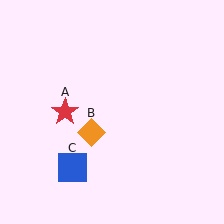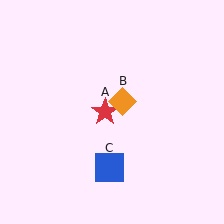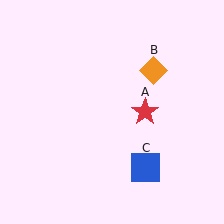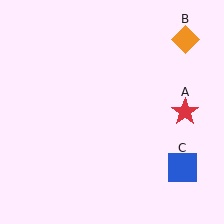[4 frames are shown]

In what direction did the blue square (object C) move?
The blue square (object C) moved right.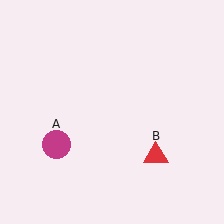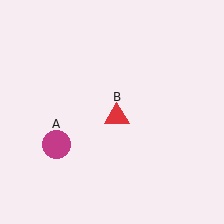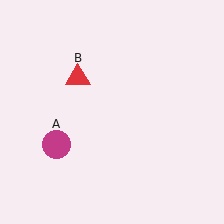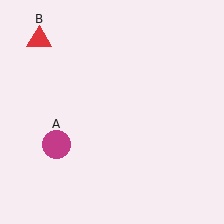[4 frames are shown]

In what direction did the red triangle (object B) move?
The red triangle (object B) moved up and to the left.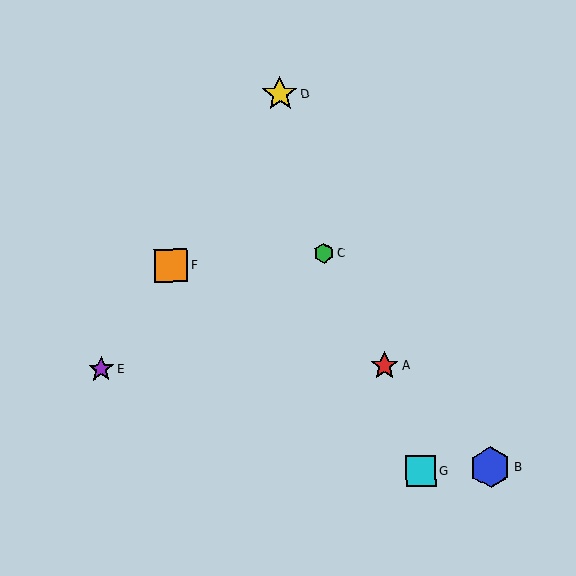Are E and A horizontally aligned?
Yes, both are at y≈369.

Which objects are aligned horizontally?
Objects A, E are aligned horizontally.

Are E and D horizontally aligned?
No, E is at y≈369 and D is at y≈94.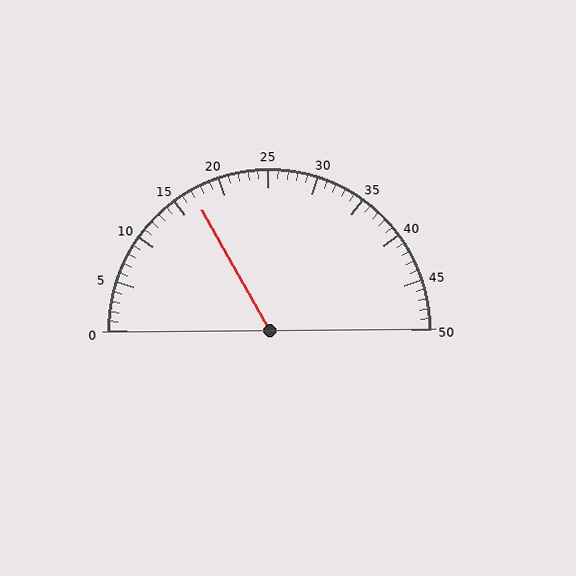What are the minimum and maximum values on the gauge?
The gauge ranges from 0 to 50.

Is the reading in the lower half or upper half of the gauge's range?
The reading is in the lower half of the range (0 to 50).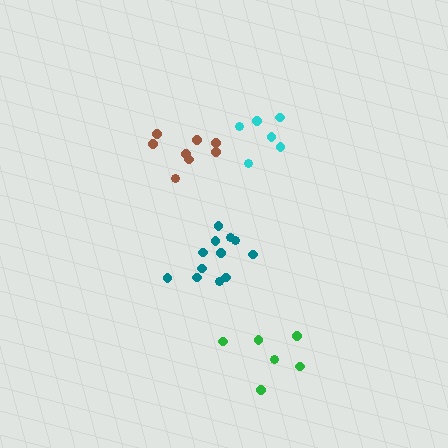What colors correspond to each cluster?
The clusters are colored: green, cyan, brown, teal.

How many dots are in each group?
Group 1: 6 dots, Group 2: 6 dots, Group 3: 8 dots, Group 4: 12 dots (32 total).